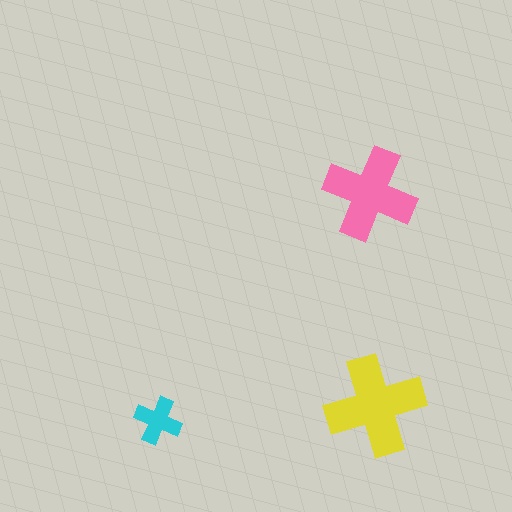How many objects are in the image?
There are 3 objects in the image.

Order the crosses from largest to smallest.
the yellow one, the pink one, the cyan one.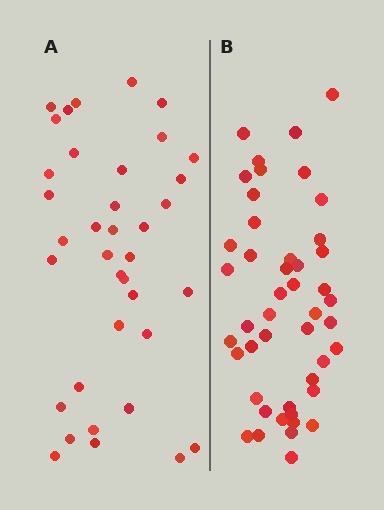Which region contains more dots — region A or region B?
Region B (the right region) has more dots.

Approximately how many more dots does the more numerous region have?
Region B has roughly 8 or so more dots than region A.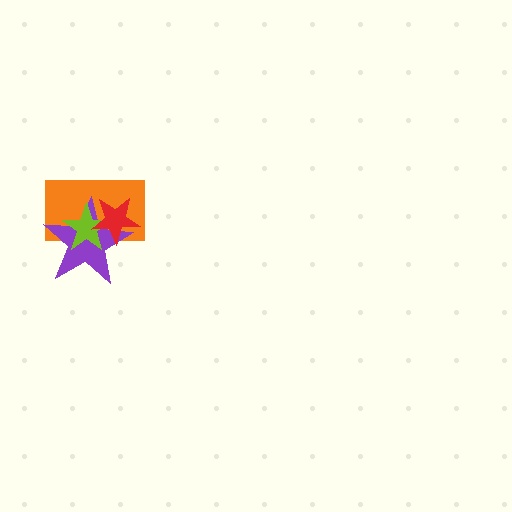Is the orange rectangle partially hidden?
Yes, it is partially covered by another shape.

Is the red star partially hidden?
No, no other shape covers it.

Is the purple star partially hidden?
Yes, it is partially covered by another shape.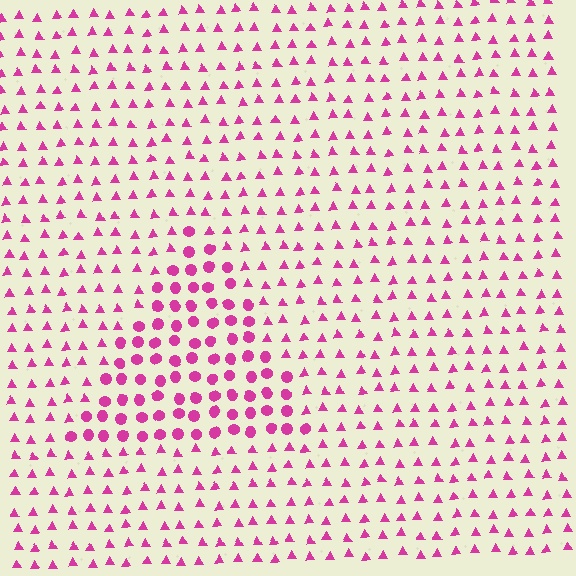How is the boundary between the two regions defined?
The boundary is defined by a change in element shape: circles inside vs. triangles outside. All elements share the same color and spacing.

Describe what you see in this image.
The image is filled with small magenta elements arranged in a uniform grid. A triangle-shaped region contains circles, while the surrounding area contains triangles. The boundary is defined purely by the change in element shape.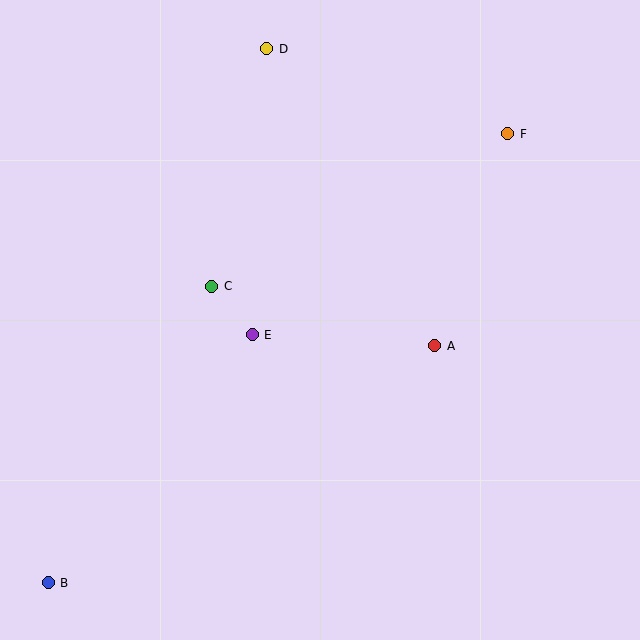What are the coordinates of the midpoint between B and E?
The midpoint between B and E is at (150, 459).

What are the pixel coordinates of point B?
Point B is at (48, 583).